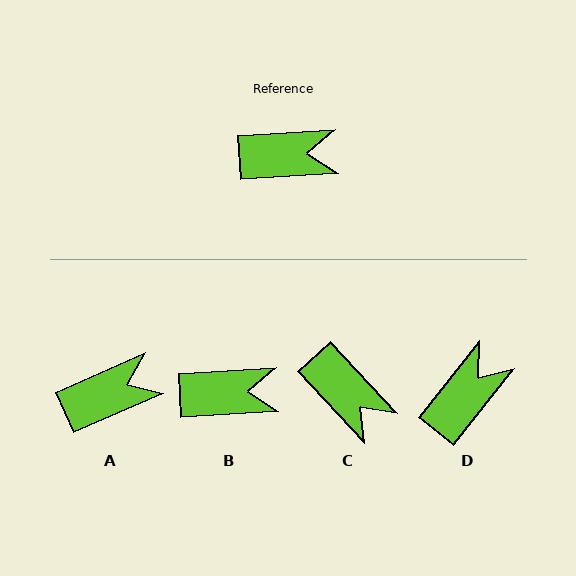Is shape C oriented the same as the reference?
No, it is off by about 50 degrees.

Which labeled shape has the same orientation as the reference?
B.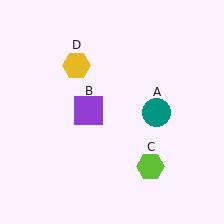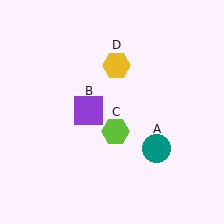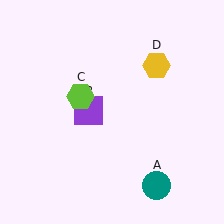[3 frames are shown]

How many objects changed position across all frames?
3 objects changed position: teal circle (object A), lime hexagon (object C), yellow hexagon (object D).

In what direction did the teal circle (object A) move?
The teal circle (object A) moved down.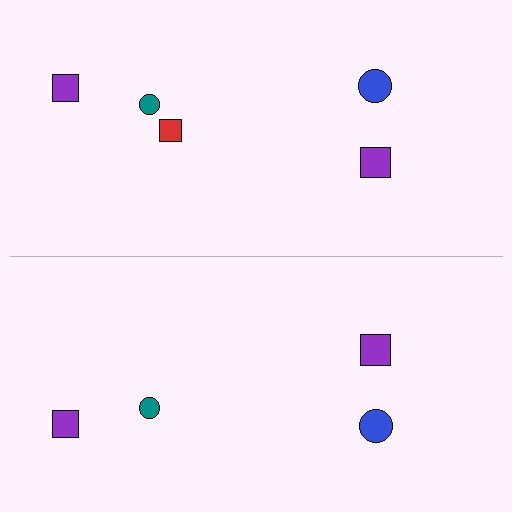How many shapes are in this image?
There are 9 shapes in this image.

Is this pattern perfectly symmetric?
No, the pattern is not perfectly symmetric. A red square is missing from the bottom side.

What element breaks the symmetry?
A red square is missing from the bottom side.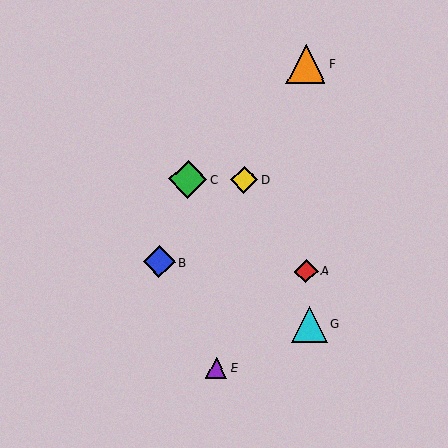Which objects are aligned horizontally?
Objects C, D are aligned horizontally.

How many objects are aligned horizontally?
2 objects (C, D) are aligned horizontally.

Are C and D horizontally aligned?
Yes, both are at y≈179.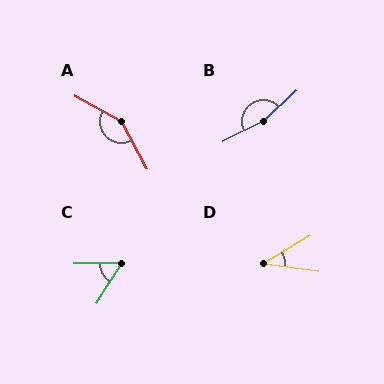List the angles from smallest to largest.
D (39°), C (57°), A (147°), B (163°).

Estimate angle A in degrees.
Approximately 147 degrees.